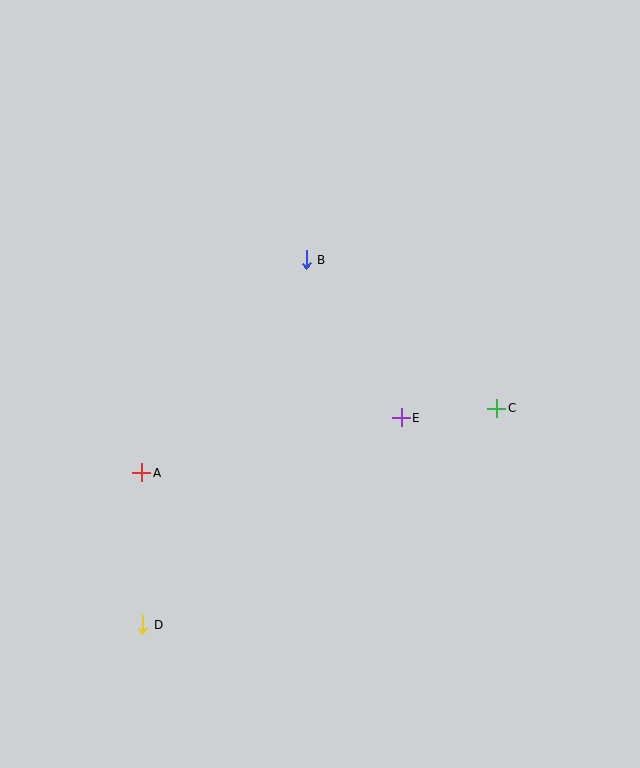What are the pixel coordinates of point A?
Point A is at (142, 473).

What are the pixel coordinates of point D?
Point D is at (143, 625).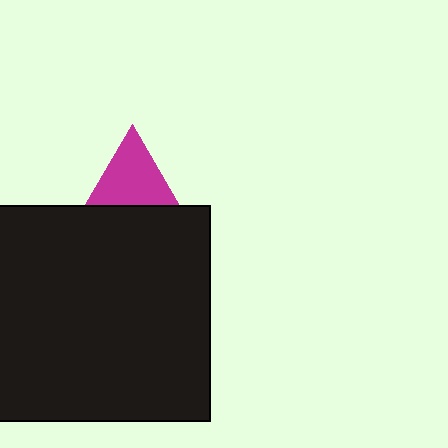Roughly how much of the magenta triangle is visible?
About half of it is visible (roughly 50%).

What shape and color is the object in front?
The object in front is a black square.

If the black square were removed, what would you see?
You would see the complete magenta triangle.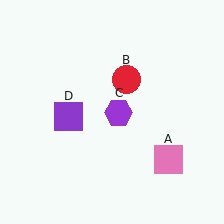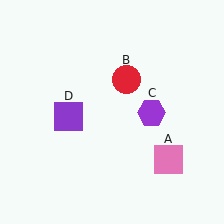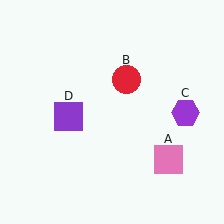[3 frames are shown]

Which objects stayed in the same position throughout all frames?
Pink square (object A) and red circle (object B) and purple square (object D) remained stationary.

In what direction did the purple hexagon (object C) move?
The purple hexagon (object C) moved right.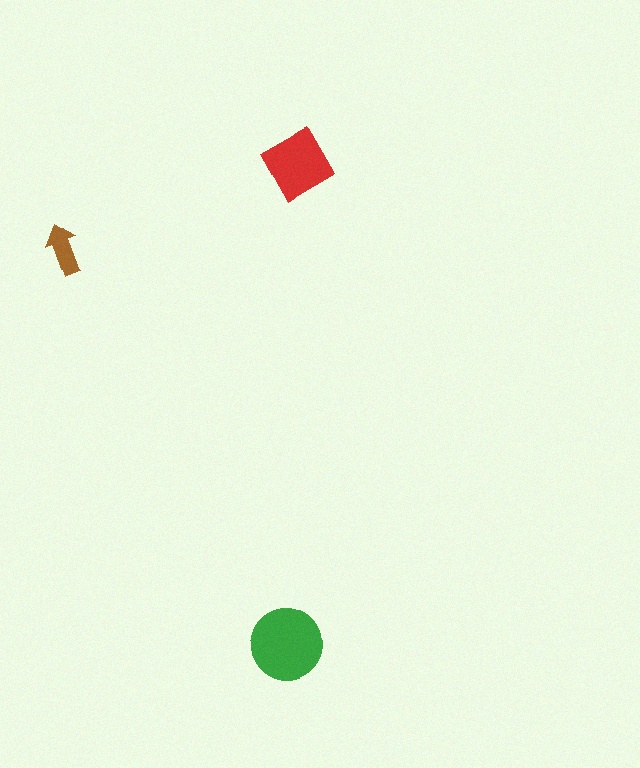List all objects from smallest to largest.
The brown arrow, the red square, the green circle.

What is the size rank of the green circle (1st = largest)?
1st.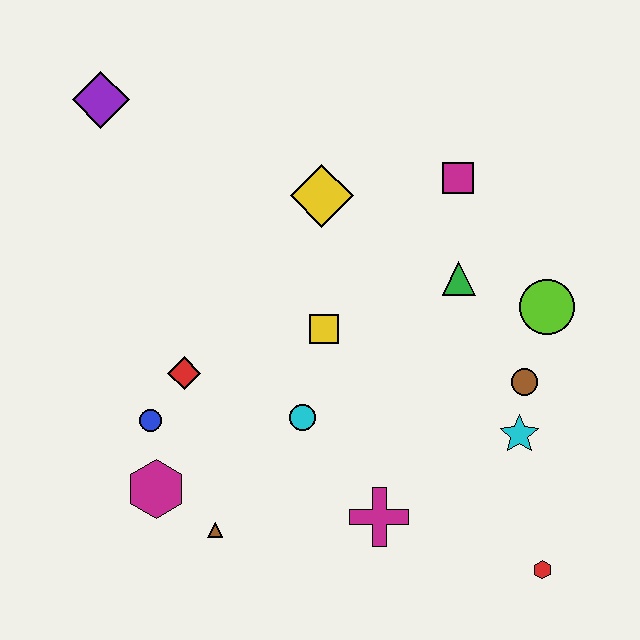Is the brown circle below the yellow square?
Yes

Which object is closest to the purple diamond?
The yellow diamond is closest to the purple diamond.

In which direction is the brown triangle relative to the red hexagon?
The brown triangle is to the left of the red hexagon.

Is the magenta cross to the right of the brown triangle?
Yes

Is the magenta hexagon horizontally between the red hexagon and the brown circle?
No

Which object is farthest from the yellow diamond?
The red hexagon is farthest from the yellow diamond.